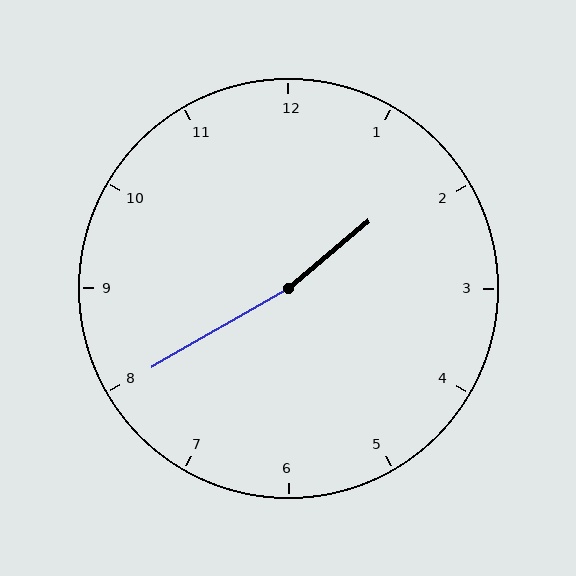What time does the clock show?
1:40.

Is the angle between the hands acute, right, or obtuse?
It is obtuse.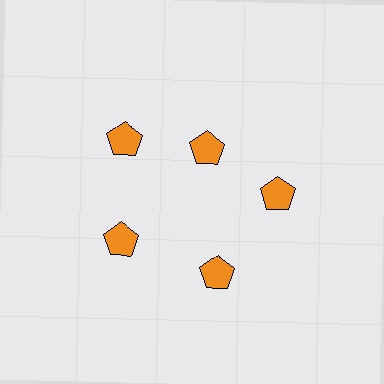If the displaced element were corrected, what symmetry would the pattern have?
It would have 5-fold rotational symmetry — the pattern would map onto itself every 72 degrees.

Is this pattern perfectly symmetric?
No. The 5 orange pentagons are arranged in a ring, but one element near the 1 o'clock position is pulled inward toward the center, breaking the 5-fold rotational symmetry.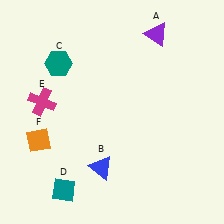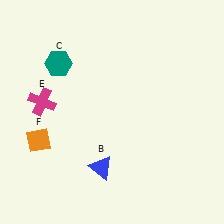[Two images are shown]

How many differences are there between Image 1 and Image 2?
There are 2 differences between the two images.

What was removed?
The teal diamond (D), the purple triangle (A) were removed in Image 2.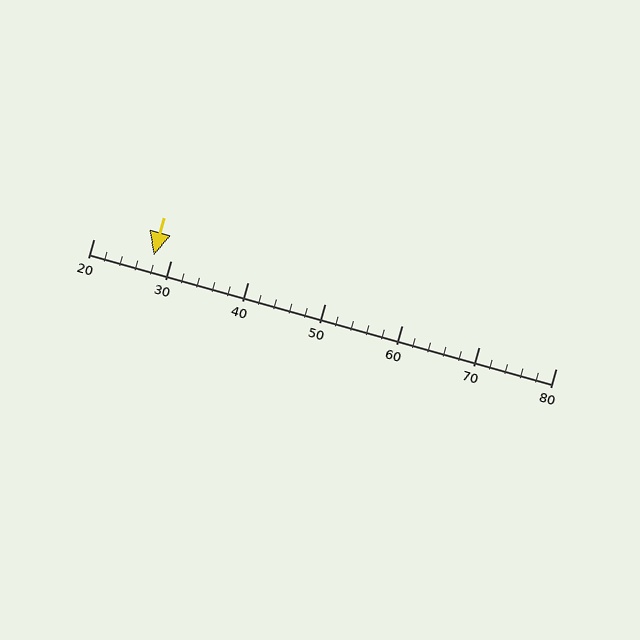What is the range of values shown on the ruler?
The ruler shows values from 20 to 80.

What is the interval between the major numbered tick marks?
The major tick marks are spaced 10 units apart.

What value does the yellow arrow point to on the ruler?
The yellow arrow points to approximately 28.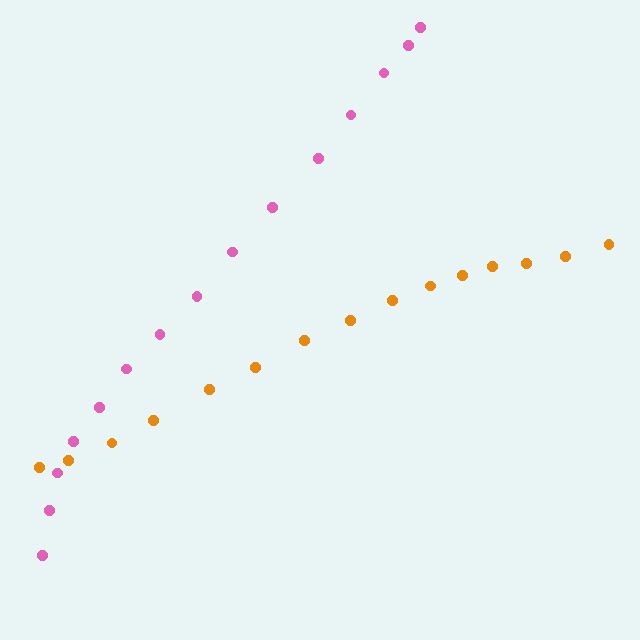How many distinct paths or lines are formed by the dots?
There are 2 distinct paths.